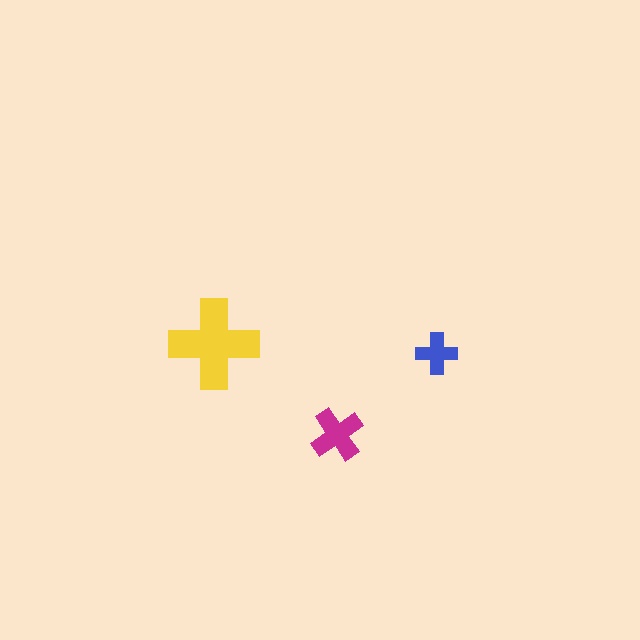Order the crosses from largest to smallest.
the yellow one, the magenta one, the blue one.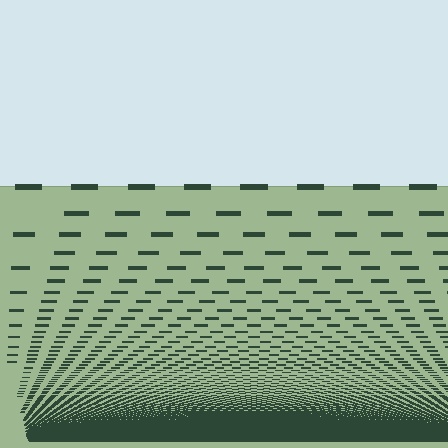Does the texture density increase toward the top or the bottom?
Density increases toward the bottom.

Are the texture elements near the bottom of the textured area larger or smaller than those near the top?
Smaller. The gradient is inverted — elements near the bottom are smaller and denser.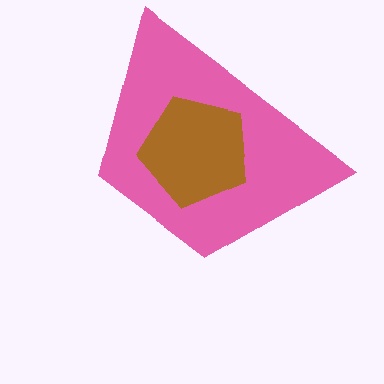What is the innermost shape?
The brown pentagon.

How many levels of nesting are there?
2.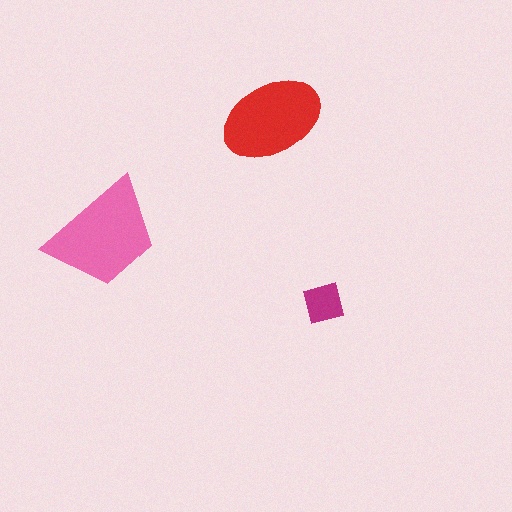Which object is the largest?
The pink trapezoid.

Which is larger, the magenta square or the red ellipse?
The red ellipse.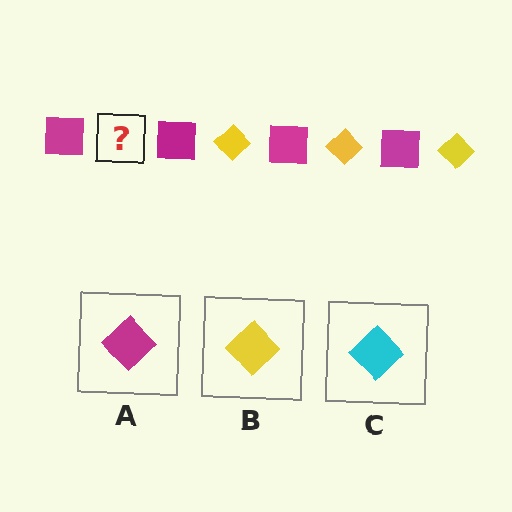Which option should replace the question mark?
Option B.